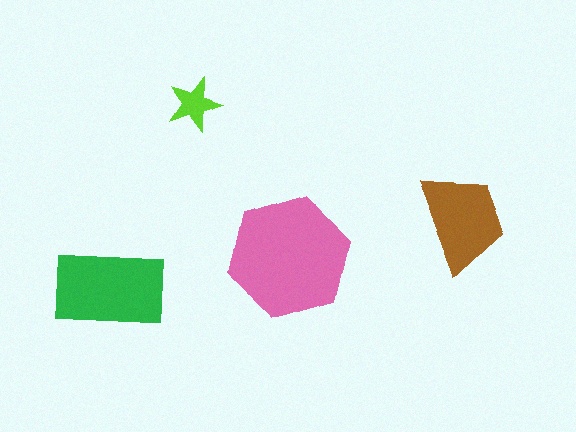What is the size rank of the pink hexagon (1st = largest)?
1st.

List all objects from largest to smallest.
The pink hexagon, the green rectangle, the brown trapezoid, the lime star.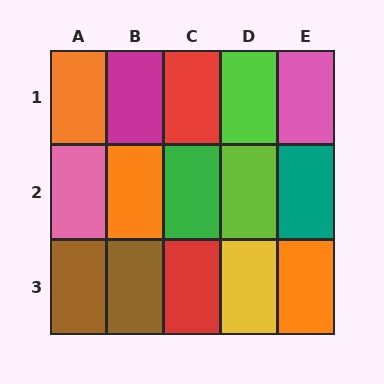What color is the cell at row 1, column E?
Pink.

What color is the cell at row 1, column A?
Orange.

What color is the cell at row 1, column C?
Red.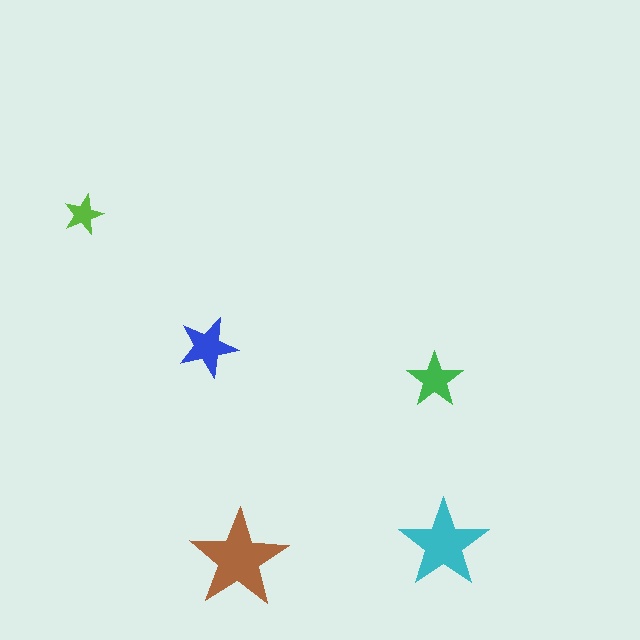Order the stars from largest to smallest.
the brown one, the cyan one, the blue one, the green one, the lime one.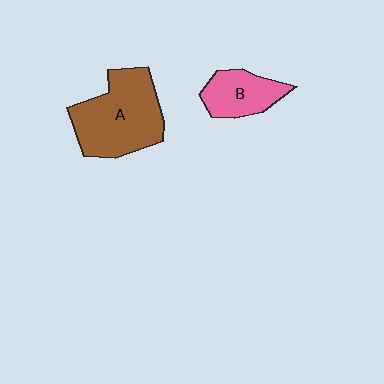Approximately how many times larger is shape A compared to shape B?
Approximately 1.9 times.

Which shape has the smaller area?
Shape B (pink).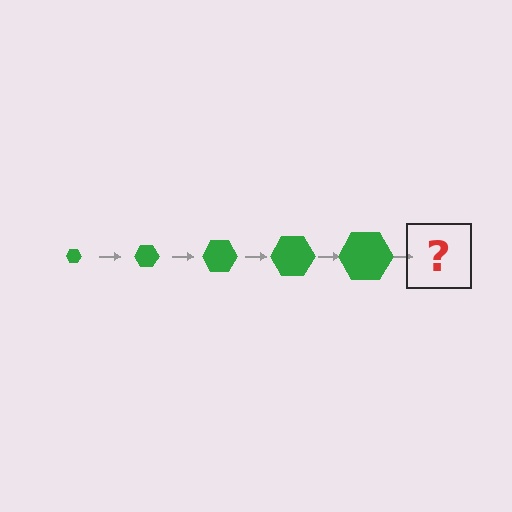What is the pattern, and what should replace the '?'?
The pattern is that the hexagon gets progressively larger each step. The '?' should be a green hexagon, larger than the previous one.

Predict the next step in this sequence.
The next step is a green hexagon, larger than the previous one.